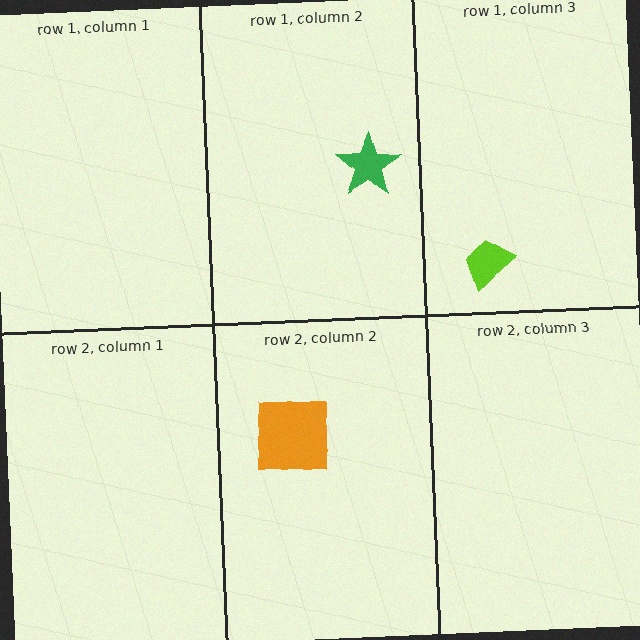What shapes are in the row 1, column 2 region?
The green star.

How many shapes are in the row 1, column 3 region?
1.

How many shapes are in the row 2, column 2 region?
1.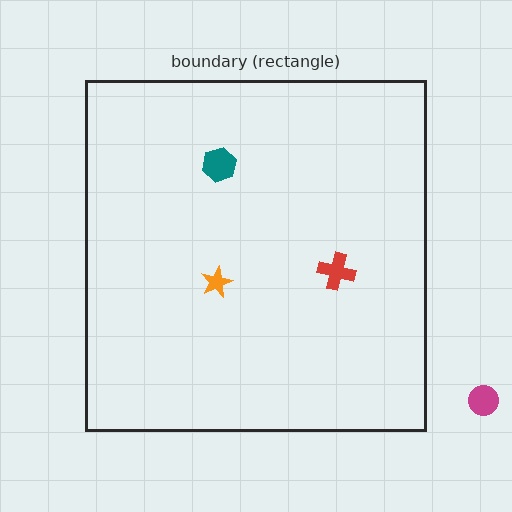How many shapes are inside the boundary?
3 inside, 1 outside.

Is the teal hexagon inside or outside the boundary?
Inside.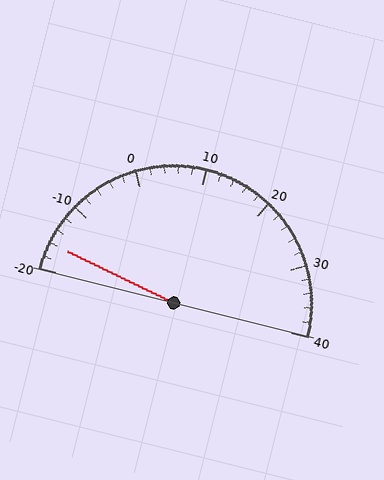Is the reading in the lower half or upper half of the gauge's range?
The reading is in the lower half of the range (-20 to 40).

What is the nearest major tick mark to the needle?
The nearest major tick mark is -20.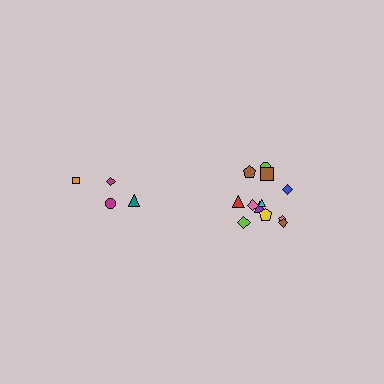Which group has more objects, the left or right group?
The right group.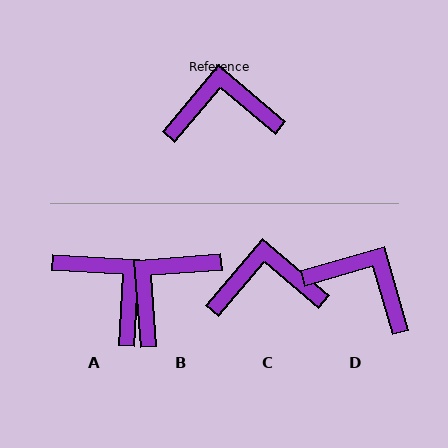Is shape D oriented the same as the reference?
No, it is off by about 33 degrees.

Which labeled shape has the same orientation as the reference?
C.